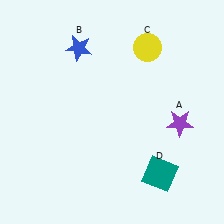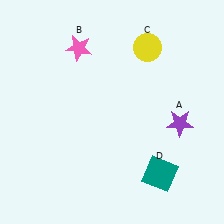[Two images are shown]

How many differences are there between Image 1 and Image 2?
There is 1 difference between the two images.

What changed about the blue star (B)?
In Image 1, B is blue. In Image 2, it changed to pink.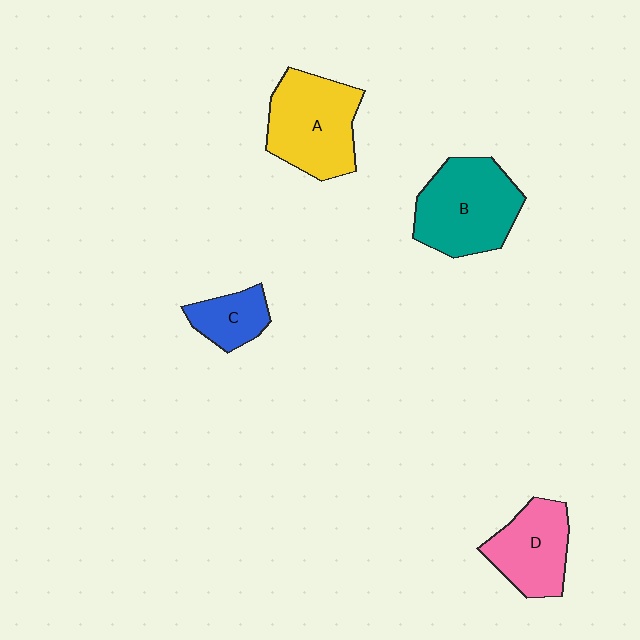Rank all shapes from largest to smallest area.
From largest to smallest: B (teal), A (yellow), D (pink), C (blue).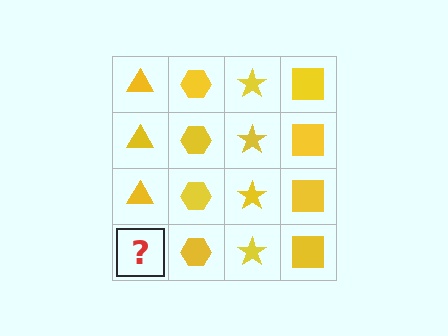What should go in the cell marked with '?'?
The missing cell should contain a yellow triangle.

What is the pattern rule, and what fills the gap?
The rule is that each column has a consistent shape. The gap should be filled with a yellow triangle.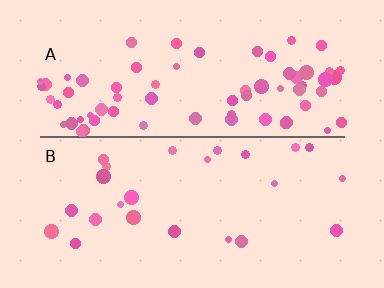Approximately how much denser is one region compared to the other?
Approximately 2.9× — region A over region B.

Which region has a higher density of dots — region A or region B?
A (the top).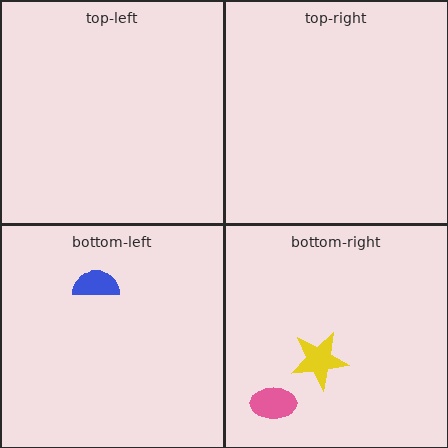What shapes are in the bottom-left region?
The blue semicircle.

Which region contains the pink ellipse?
The bottom-right region.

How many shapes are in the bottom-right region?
2.